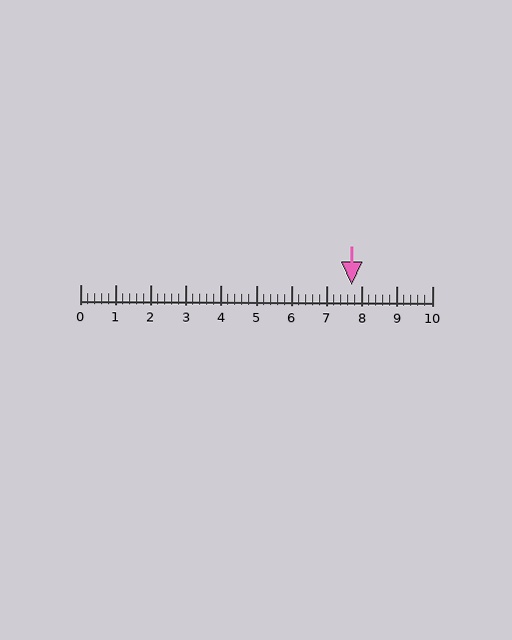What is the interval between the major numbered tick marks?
The major tick marks are spaced 1 units apart.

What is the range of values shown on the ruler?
The ruler shows values from 0 to 10.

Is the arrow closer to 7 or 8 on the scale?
The arrow is closer to 8.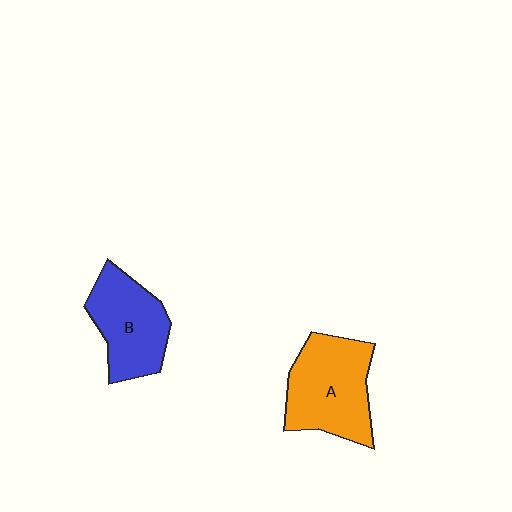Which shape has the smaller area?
Shape B (blue).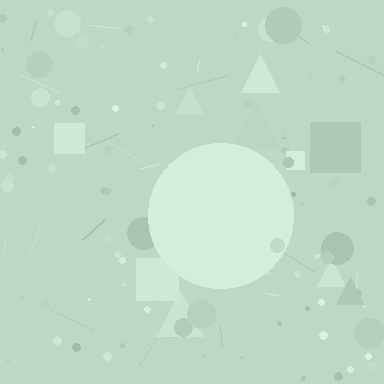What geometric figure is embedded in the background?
A circle is embedded in the background.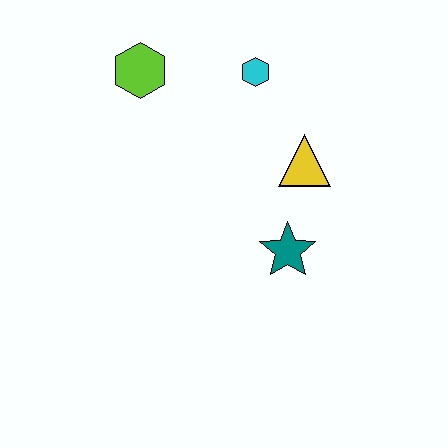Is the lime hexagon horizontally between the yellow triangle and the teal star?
No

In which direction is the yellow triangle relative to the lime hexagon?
The yellow triangle is to the right of the lime hexagon.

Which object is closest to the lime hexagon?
The cyan hexagon is closest to the lime hexagon.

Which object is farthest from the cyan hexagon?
The teal star is farthest from the cyan hexagon.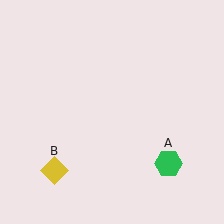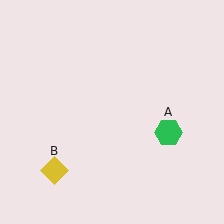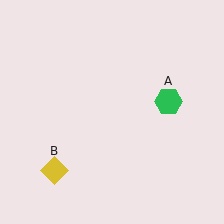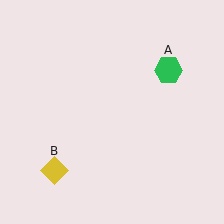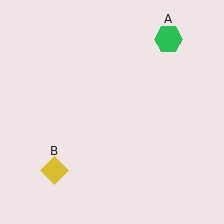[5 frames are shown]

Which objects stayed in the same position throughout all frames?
Yellow diamond (object B) remained stationary.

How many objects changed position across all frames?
1 object changed position: green hexagon (object A).